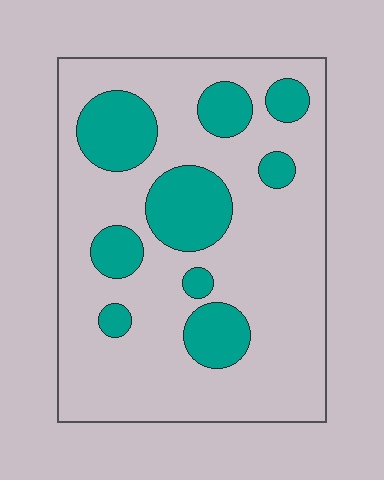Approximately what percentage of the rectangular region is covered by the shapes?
Approximately 25%.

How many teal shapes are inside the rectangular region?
9.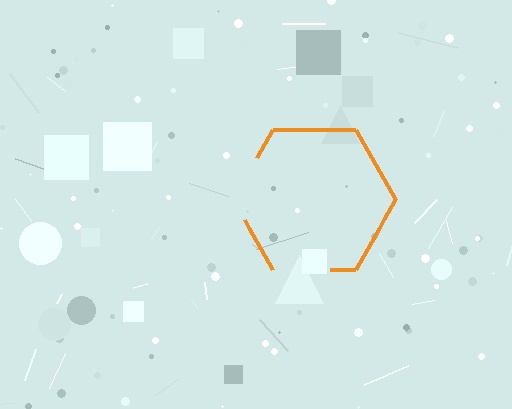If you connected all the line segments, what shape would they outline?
They would outline a hexagon.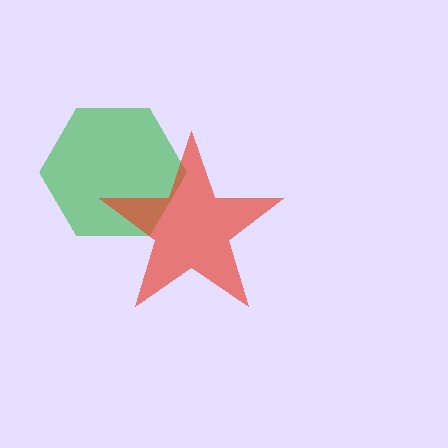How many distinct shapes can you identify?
There are 2 distinct shapes: a green hexagon, a red star.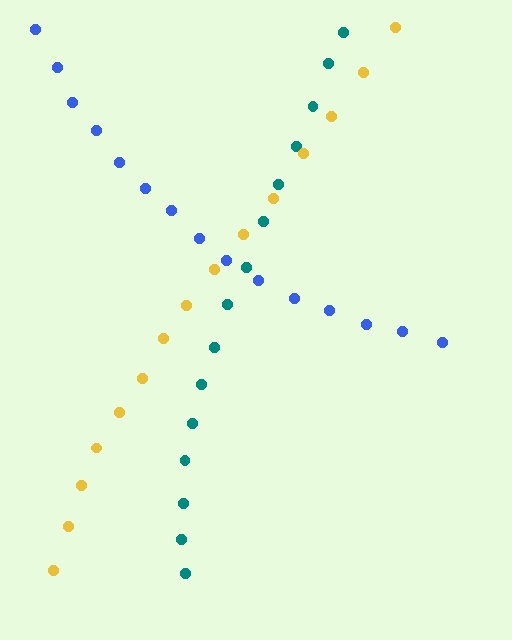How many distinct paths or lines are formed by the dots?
There are 3 distinct paths.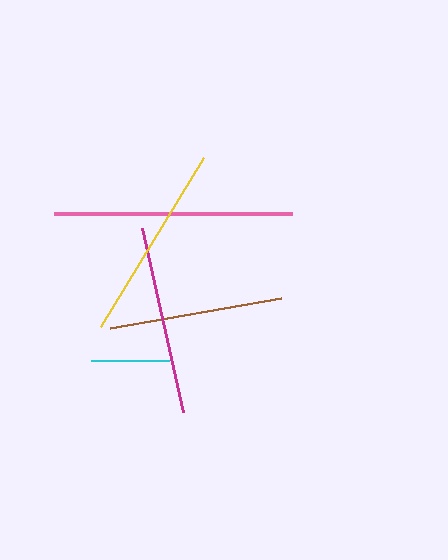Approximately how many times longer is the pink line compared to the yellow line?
The pink line is approximately 1.2 times the length of the yellow line.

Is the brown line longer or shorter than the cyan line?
The brown line is longer than the cyan line.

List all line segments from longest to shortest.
From longest to shortest: pink, yellow, magenta, brown, cyan.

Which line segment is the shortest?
The cyan line is the shortest at approximately 78 pixels.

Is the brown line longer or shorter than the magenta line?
The magenta line is longer than the brown line.